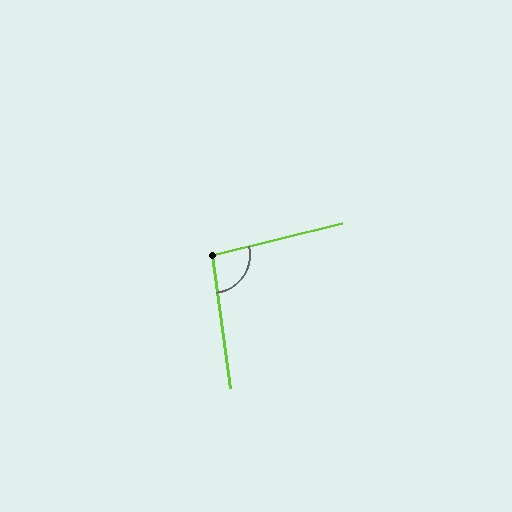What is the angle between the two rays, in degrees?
Approximately 96 degrees.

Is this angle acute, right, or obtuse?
It is obtuse.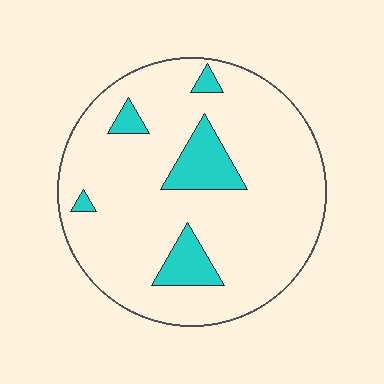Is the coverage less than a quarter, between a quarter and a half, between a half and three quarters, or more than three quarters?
Less than a quarter.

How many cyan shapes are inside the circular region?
5.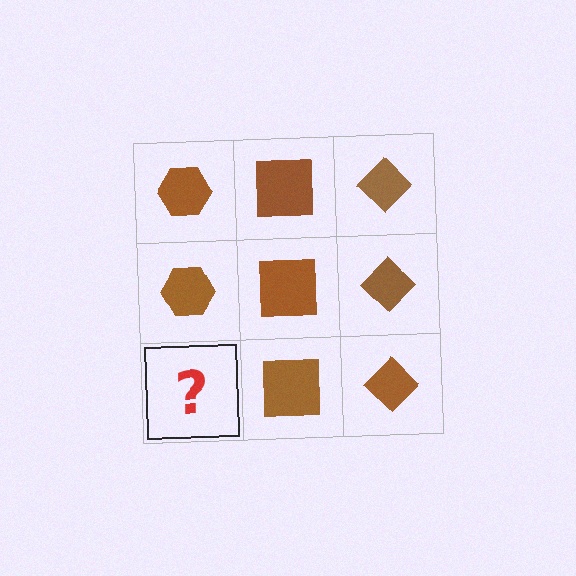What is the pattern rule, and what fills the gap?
The rule is that each column has a consistent shape. The gap should be filled with a brown hexagon.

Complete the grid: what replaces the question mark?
The question mark should be replaced with a brown hexagon.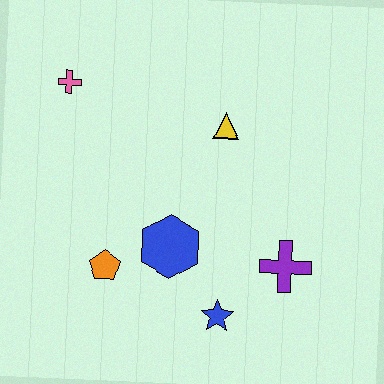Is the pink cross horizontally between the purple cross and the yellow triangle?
No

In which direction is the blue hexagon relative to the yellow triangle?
The blue hexagon is below the yellow triangle.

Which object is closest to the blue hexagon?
The orange pentagon is closest to the blue hexagon.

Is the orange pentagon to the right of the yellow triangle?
No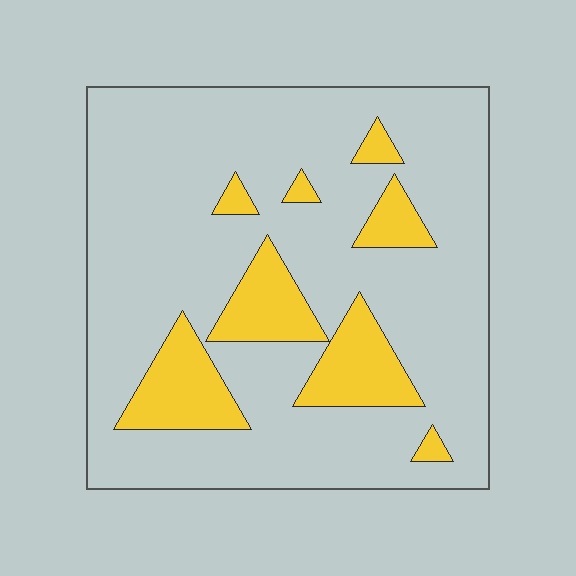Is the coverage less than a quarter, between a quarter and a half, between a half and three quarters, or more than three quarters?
Less than a quarter.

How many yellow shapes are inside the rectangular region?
8.